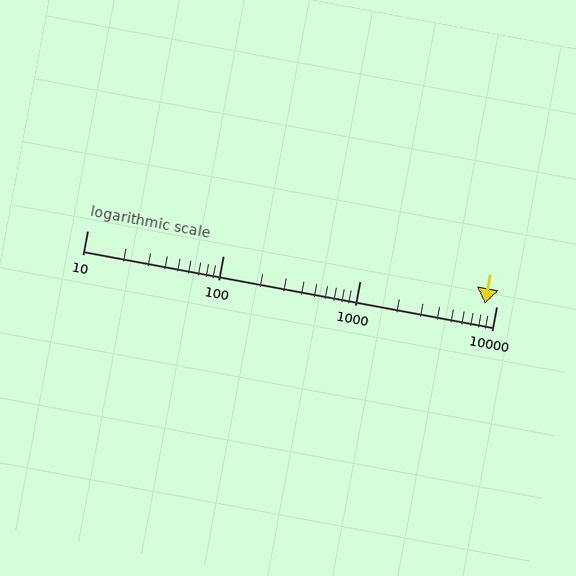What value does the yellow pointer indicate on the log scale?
The pointer indicates approximately 8200.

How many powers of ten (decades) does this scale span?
The scale spans 3 decades, from 10 to 10000.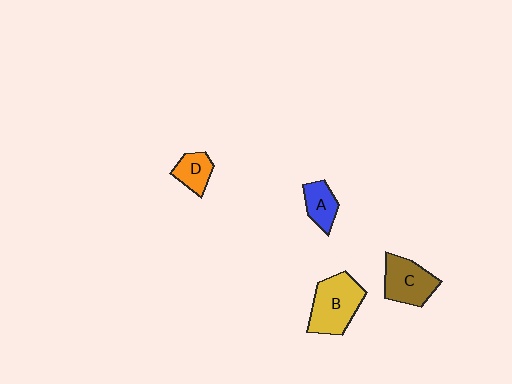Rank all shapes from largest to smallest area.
From largest to smallest: B (yellow), C (brown), A (blue), D (orange).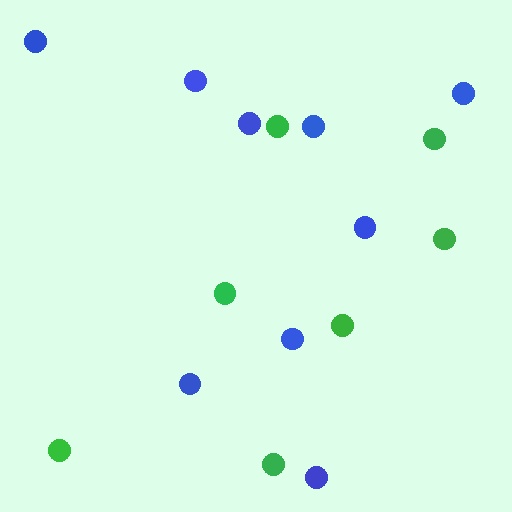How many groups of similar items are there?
There are 2 groups: one group of blue circles (9) and one group of green circles (7).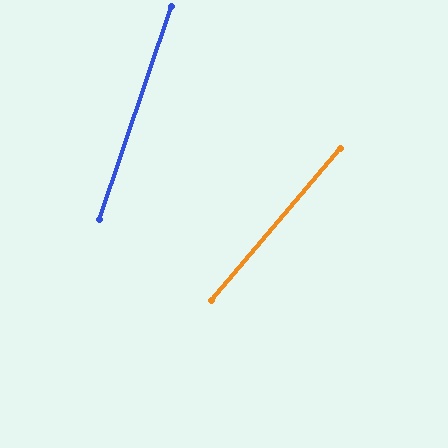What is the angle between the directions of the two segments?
Approximately 22 degrees.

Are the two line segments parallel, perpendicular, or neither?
Neither parallel nor perpendicular — they differ by about 22°.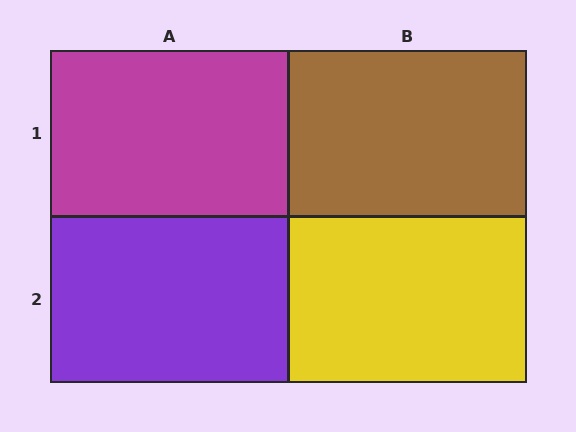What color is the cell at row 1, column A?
Magenta.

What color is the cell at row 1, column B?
Brown.